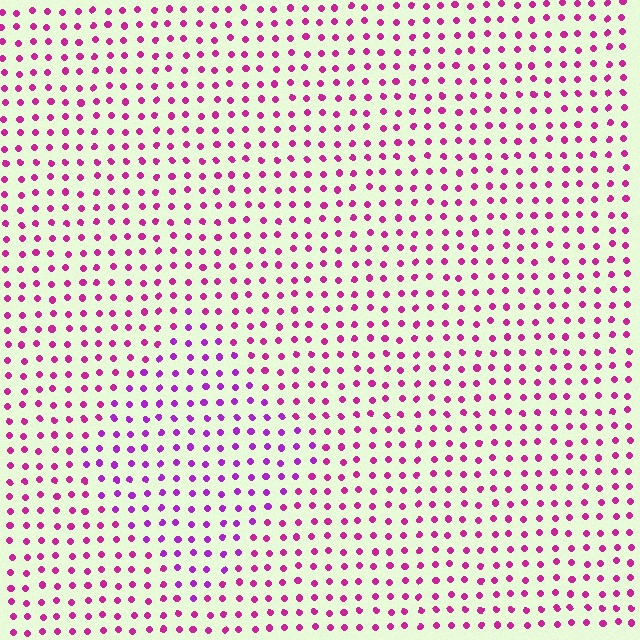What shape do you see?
I see a diamond.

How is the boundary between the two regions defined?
The boundary is defined purely by a slight shift in hue (about 28 degrees). Spacing, size, and orientation are identical on both sides.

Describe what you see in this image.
The image is filled with small magenta elements in a uniform arrangement. A diamond-shaped region is visible where the elements are tinted to a slightly different hue, forming a subtle color boundary.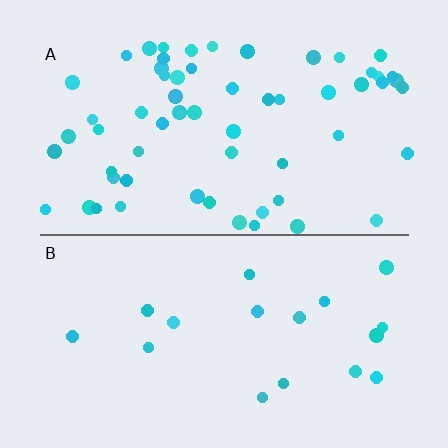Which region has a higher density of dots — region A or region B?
A (the top).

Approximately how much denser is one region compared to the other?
Approximately 3.3× — region A over region B.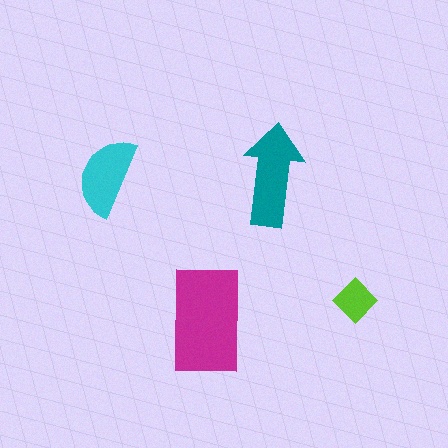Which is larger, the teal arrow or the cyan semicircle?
The teal arrow.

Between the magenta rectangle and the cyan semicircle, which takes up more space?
The magenta rectangle.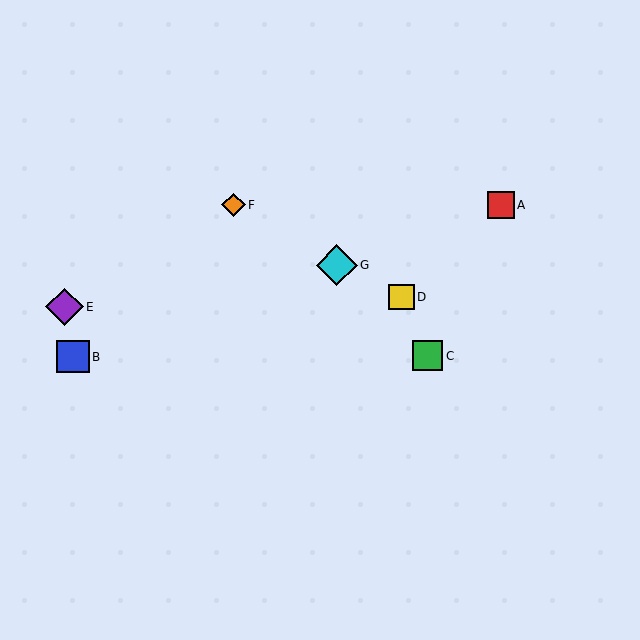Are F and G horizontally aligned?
No, F is at y≈205 and G is at y≈265.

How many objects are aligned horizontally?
2 objects (A, F) are aligned horizontally.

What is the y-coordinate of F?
Object F is at y≈205.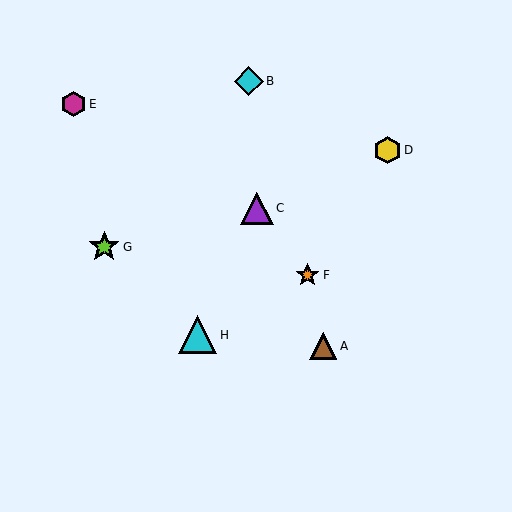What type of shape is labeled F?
Shape F is an orange star.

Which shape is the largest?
The cyan triangle (labeled H) is the largest.